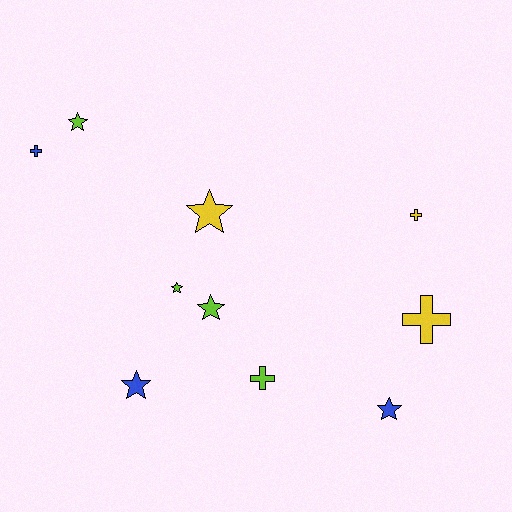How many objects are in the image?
There are 10 objects.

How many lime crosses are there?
There is 1 lime cross.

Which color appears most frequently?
Lime, with 4 objects.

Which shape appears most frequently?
Star, with 6 objects.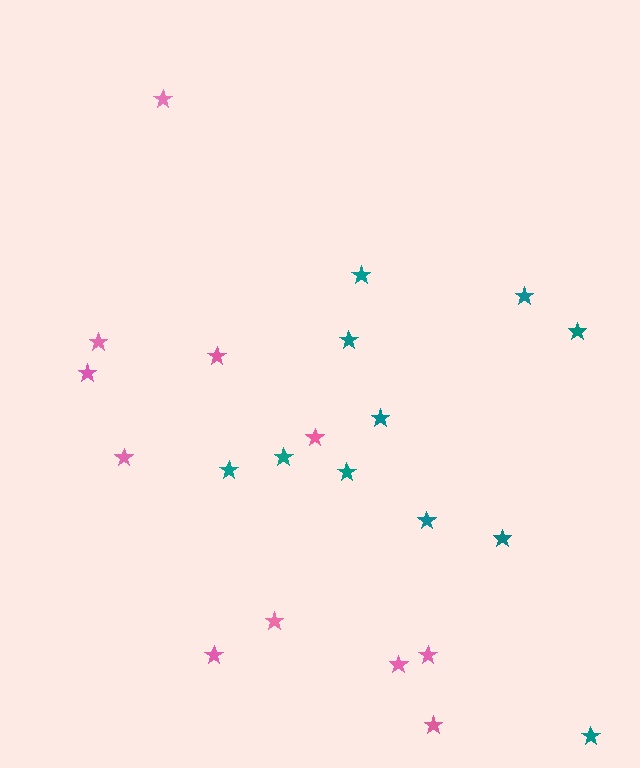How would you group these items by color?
There are 2 groups: one group of teal stars (11) and one group of pink stars (11).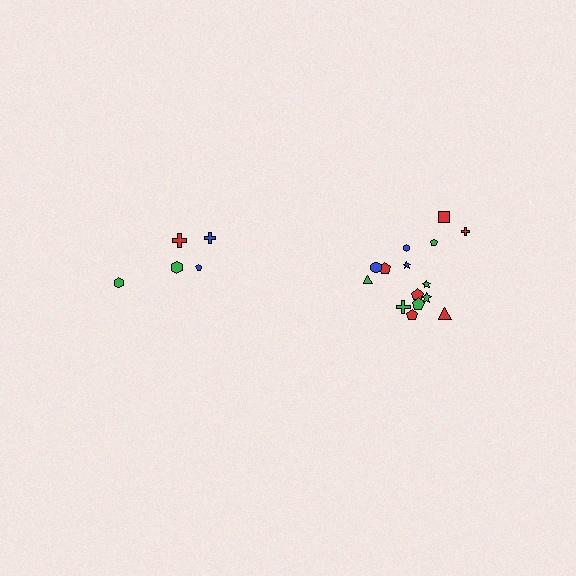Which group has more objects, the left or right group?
The right group.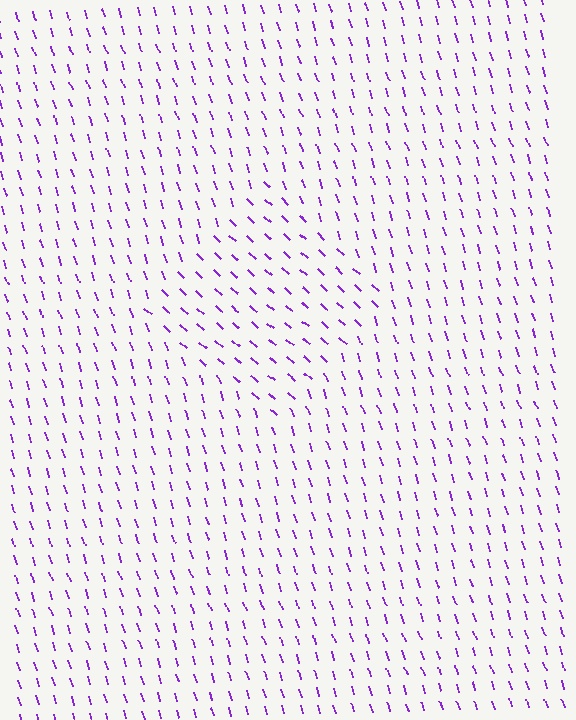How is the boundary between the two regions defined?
The boundary is defined purely by a change in line orientation (approximately 30 degrees difference). All lines are the same color and thickness.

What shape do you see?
I see a diamond.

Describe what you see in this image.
The image is filled with small purple line segments. A diamond region in the image has lines oriented differently from the surrounding lines, creating a visible texture boundary.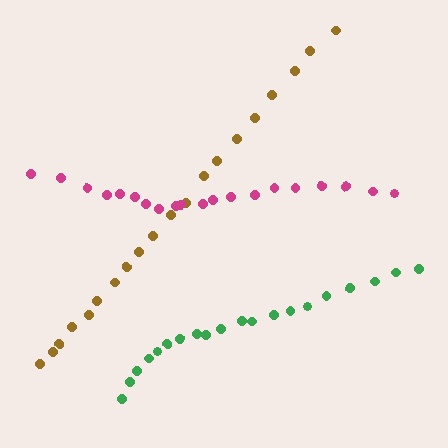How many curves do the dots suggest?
There are 3 distinct paths.